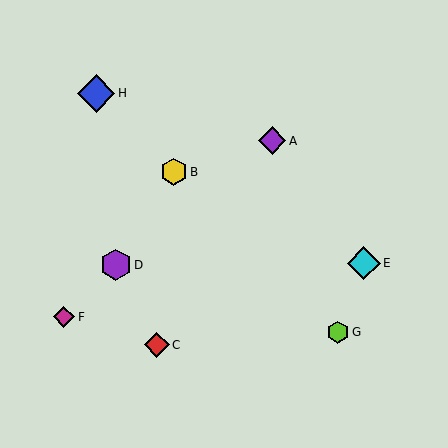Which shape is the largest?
The blue diamond (labeled H) is the largest.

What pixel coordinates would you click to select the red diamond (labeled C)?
Click at (157, 345) to select the red diamond C.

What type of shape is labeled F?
Shape F is a magenta diamond.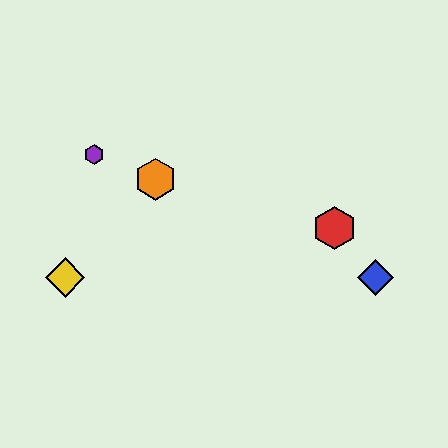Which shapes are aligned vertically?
The green hexagon, the orange hexagon are aligned vertically.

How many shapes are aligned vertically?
2 shapes (the green hexagon, the orange hexagon) are aligned vertically.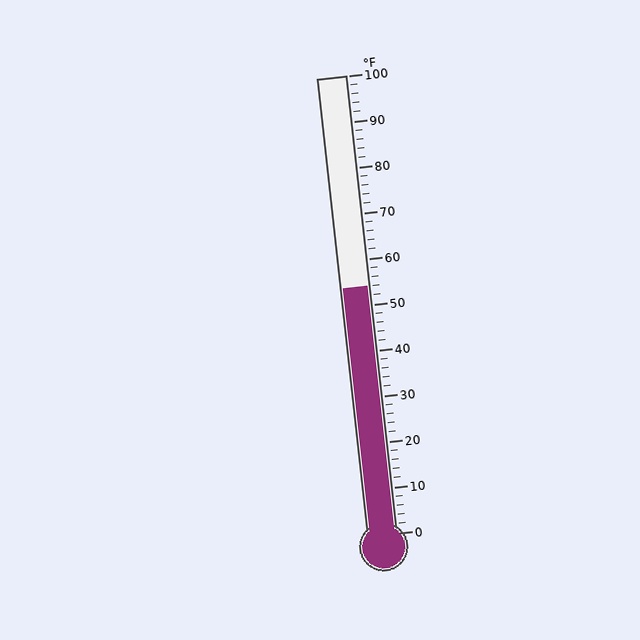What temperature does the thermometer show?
The thermometer shows approximately 54°F.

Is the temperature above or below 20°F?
The temperature is above 20°F.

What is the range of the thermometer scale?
The thermometer scale ranges from 0°F to 100°F.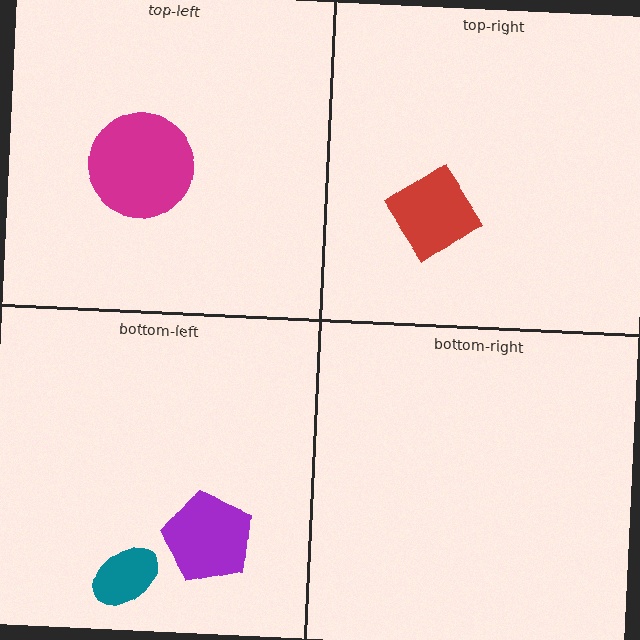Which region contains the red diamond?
The top-right region.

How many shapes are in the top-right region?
1.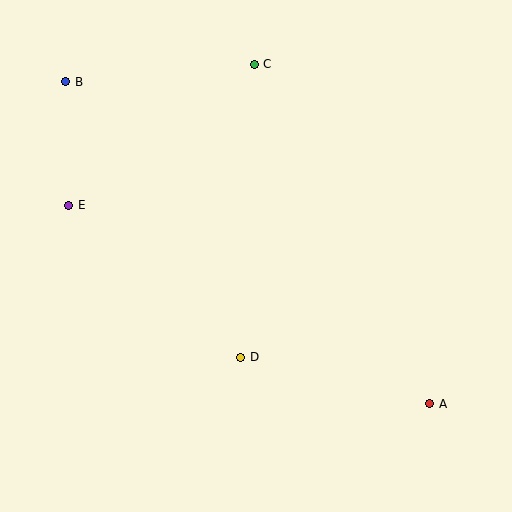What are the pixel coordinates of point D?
Point D is at (241, 357).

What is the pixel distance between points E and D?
The distance between E and D is 230 pixels.